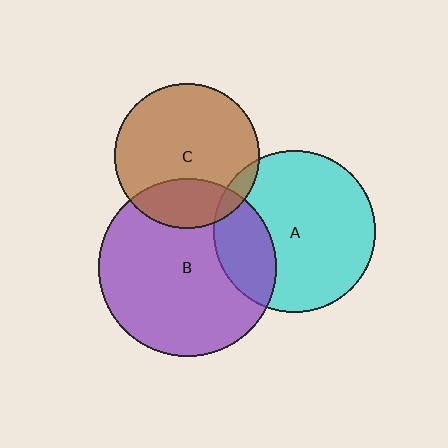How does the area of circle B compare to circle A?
Approximately 1.2 times.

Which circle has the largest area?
Circle B (purple).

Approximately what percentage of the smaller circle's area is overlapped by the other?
Approximately 25%.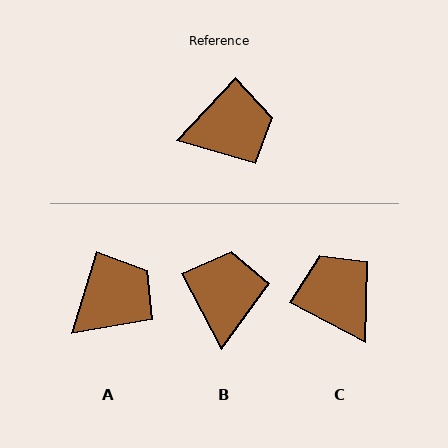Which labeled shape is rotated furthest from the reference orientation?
C, about 104 degrees away.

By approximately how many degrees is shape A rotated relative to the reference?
Approximately 26 degrees counter-clockwise.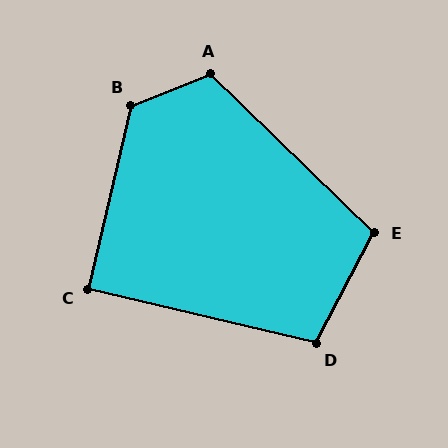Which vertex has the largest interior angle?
B, at approximately 125 degrees.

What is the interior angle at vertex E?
Approximately 106 degrees (obtuse).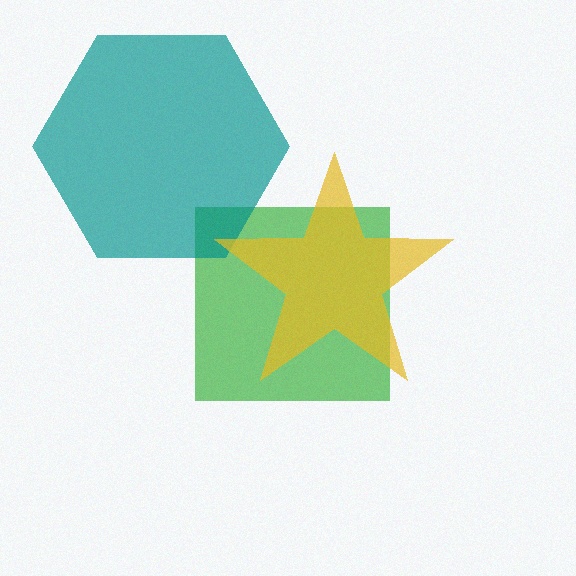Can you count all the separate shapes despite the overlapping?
Yes, there are 3 separate shapes.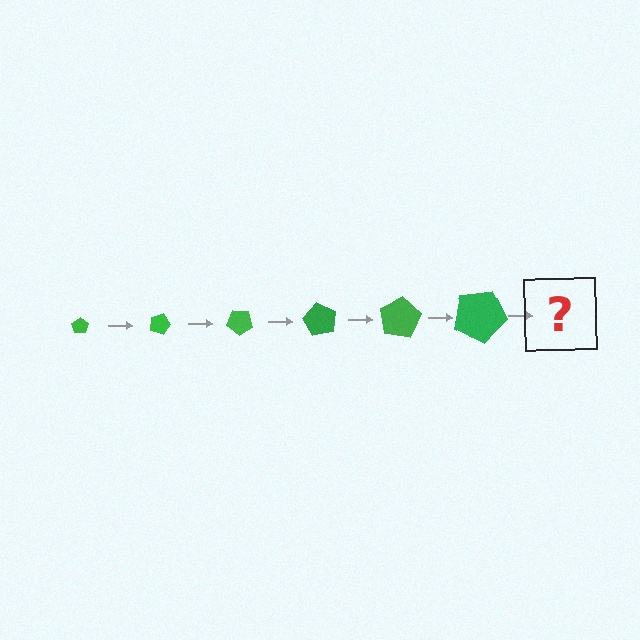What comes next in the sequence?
The next element should be a pentagon, larger than the previous one and rotated 120 degrees from the start.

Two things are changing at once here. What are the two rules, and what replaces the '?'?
The two rules are that the pentagon grows larger each step and it rotates 20 degrees each step. The '?' should be a pentagon, larger than the previous one and rotated 120 degrees from the start.